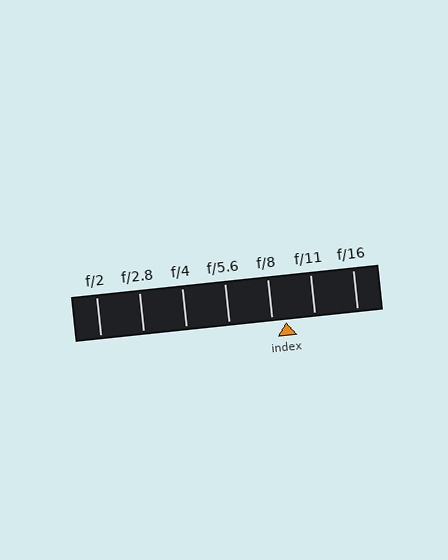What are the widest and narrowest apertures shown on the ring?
The widest aperture shown is f/2 and the narrowest is f/16.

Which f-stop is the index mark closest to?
The index mark is closest to f/8.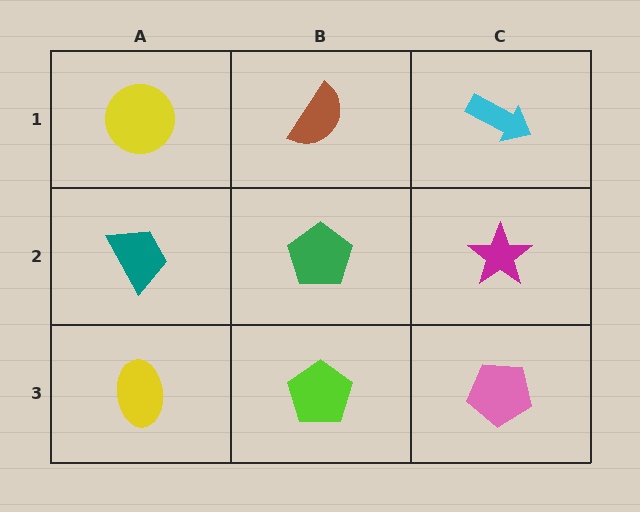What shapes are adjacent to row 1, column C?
A magenta star (row 2, column C), a brown semicircle (row 1, column B).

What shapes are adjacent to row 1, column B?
A green pentagon (row 2, column B), a yellow circle (row 1, column A), a cyan arrow (row 1, column C).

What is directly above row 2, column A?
A yellow circle.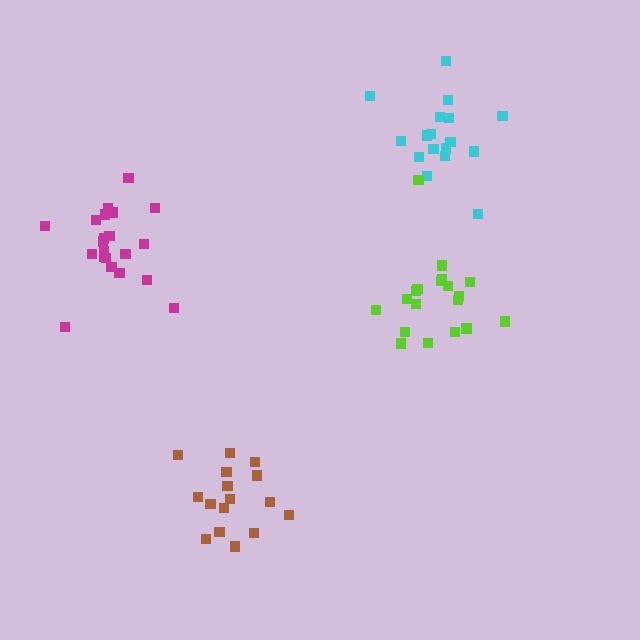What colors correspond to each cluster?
The clusters are colored: cyan, lime, brown, magenta.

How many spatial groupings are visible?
There are 4 spatial groupings.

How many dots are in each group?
Group 1: 17 dots, Group 2: 19 dots, Group 3: 16 dots, Group 4: 21 dots (73 total).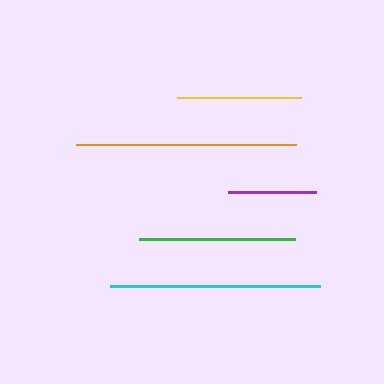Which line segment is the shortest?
The purple line is the shortest at approximately 88 pixels.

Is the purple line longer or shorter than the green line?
The green line is longer than the purple line.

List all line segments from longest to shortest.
From longest to shortest: orange, cyan, green, yellow, purple.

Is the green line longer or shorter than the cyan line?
The cyan line is longer than the green line.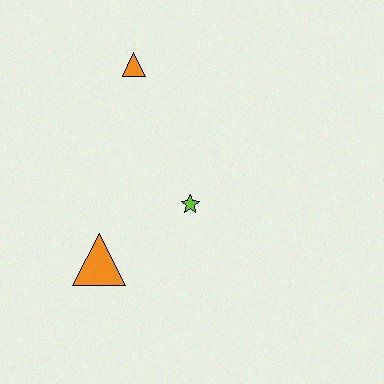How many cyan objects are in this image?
There are no cyan objects.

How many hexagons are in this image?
There are no hexagons.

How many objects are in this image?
There are 3 objects.